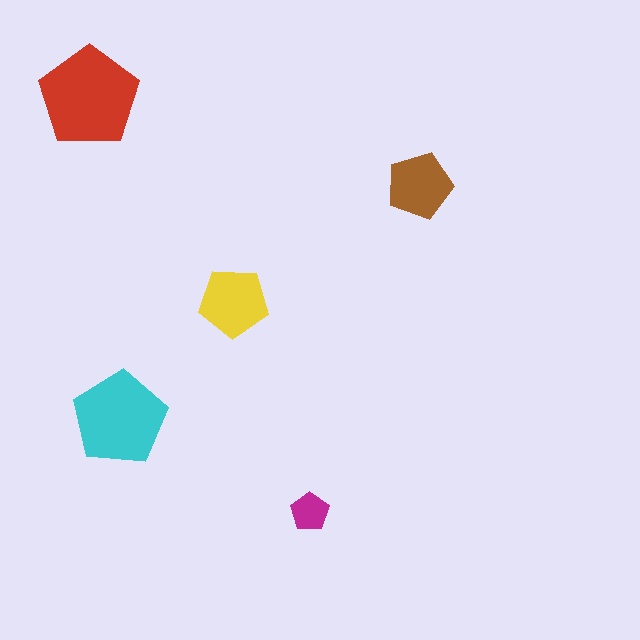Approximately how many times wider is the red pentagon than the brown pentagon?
About 1.5 times wider.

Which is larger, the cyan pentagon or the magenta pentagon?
The cyan one.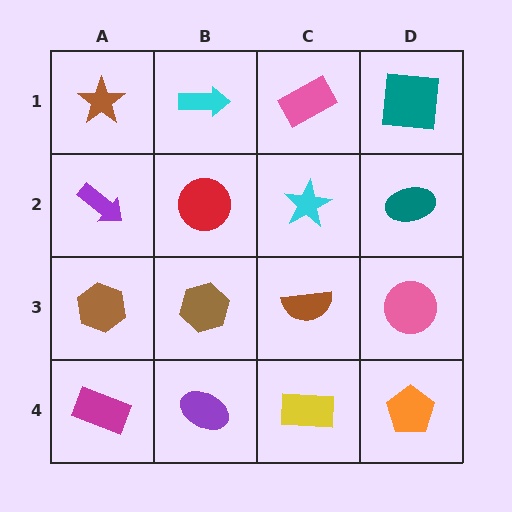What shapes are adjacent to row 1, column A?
A purple arrow (row 2, column A), a cyan arrow (row 1, column B).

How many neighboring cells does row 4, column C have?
3.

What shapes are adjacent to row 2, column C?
A pink rectangle (row 1, column C), a brown semicircle (row 3, column C), a red circle (row 2, column B), a teal ellipse (row 2, column D).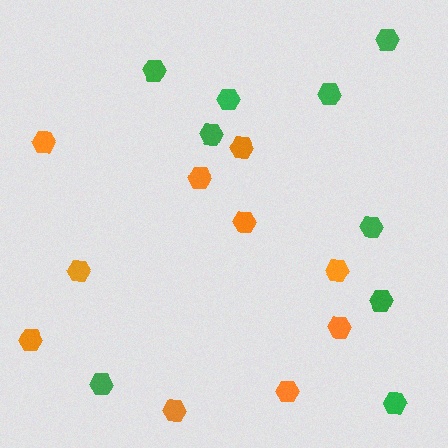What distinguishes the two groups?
There are 2 groups: one group of orange hexagons (10) and one group of green hexagons (9).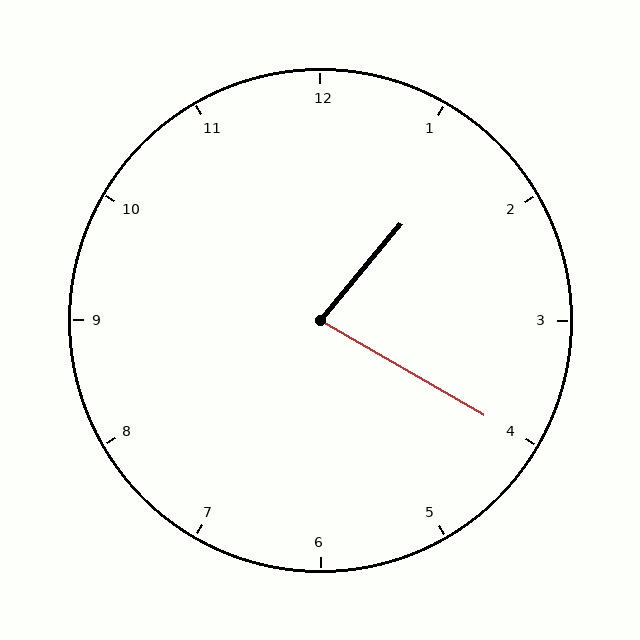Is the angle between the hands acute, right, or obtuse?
It is acute.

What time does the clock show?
1:20.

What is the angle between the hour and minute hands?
Approximately 80 degrees.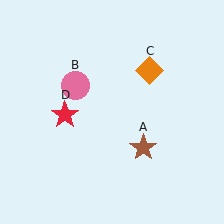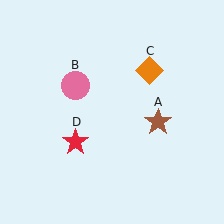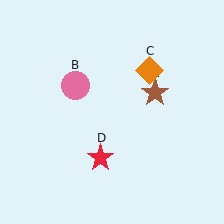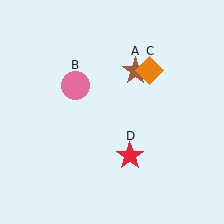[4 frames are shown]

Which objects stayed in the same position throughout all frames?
Pink circle (object B) and orange diamond (object C) remained stationary.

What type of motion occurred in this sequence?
The brown star (object A), red star (object D) rotated counterclockwise around the center of the scene.